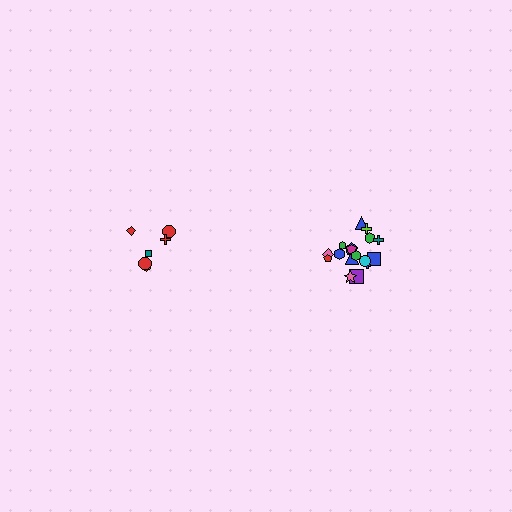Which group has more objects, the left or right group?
The right group.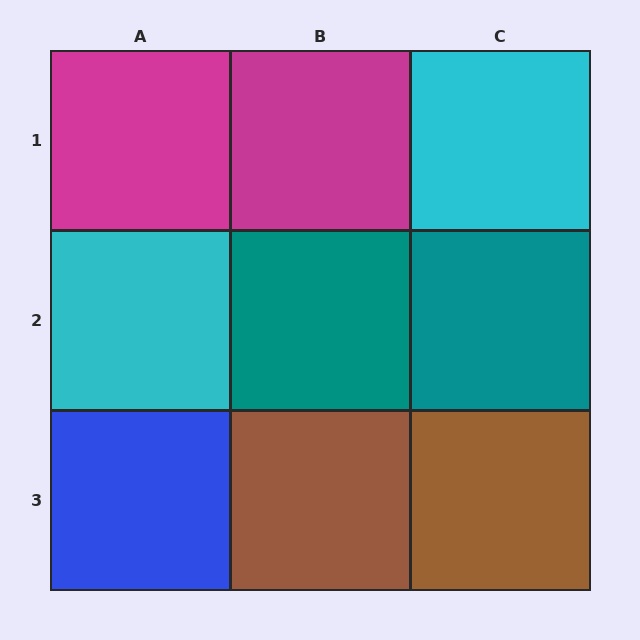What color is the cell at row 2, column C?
Teal.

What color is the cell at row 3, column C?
Brown.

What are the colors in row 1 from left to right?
Magenta, magenta, cyan.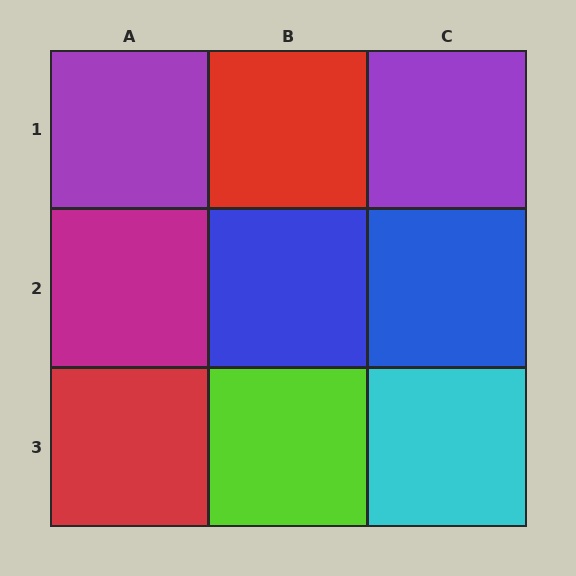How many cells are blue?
2 cells are blue.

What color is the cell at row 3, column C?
Cyan.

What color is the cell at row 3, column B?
Lime.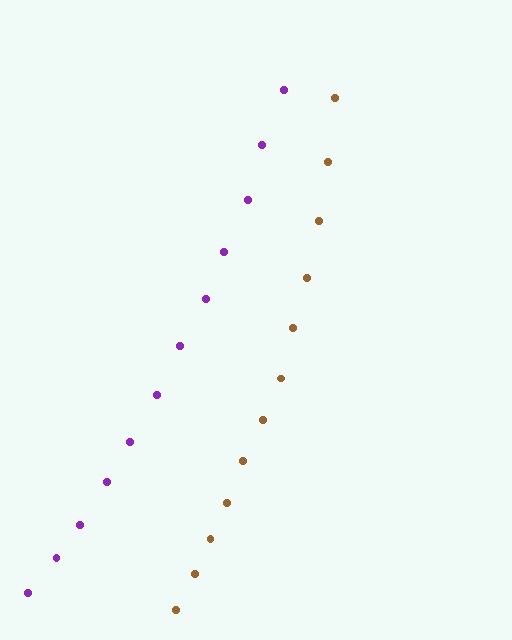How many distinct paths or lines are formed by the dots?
There are 2 distinct paths.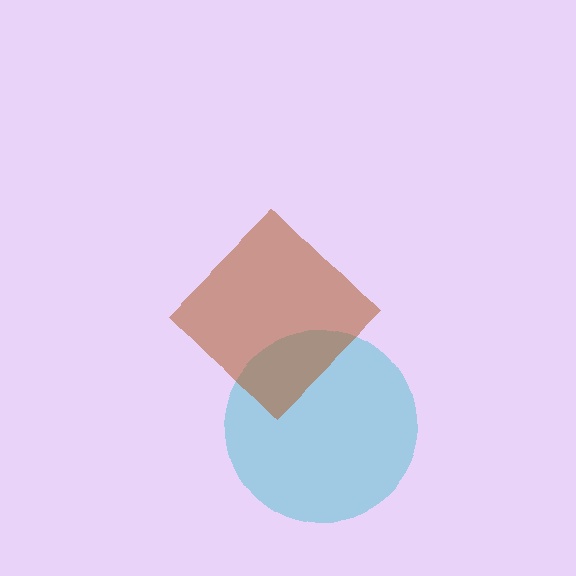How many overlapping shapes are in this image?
There are 2 overlapping shapes in the image.